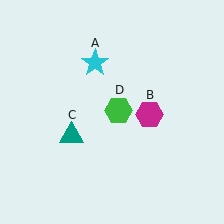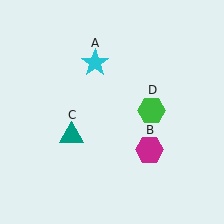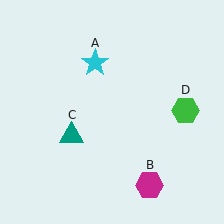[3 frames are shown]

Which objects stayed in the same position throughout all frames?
Cyan star (object A) and teal triangle (object C) remained stationary.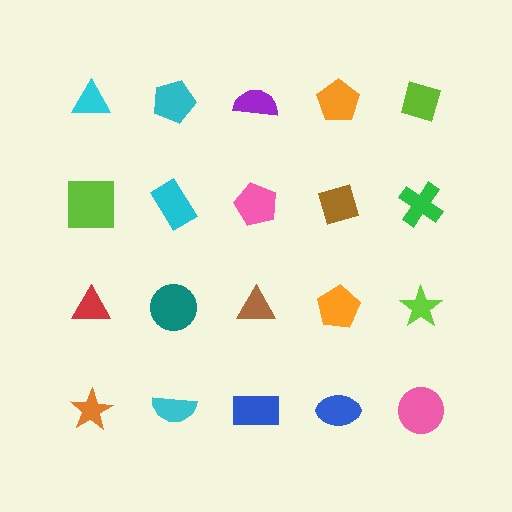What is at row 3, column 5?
A lime star.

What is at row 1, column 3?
A purple semicircle.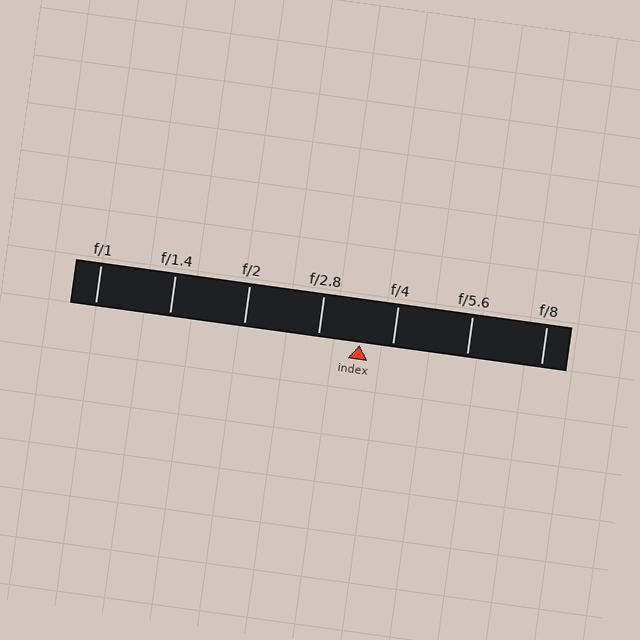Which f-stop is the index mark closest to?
The index mark is closest to f/4.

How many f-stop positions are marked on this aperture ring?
There are 7 f-stop positions marked.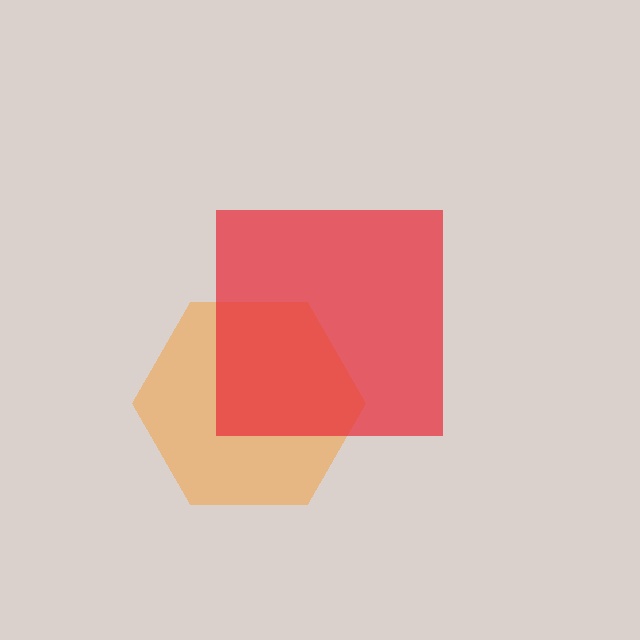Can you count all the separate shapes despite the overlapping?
Yes, there are 2 separate shapes.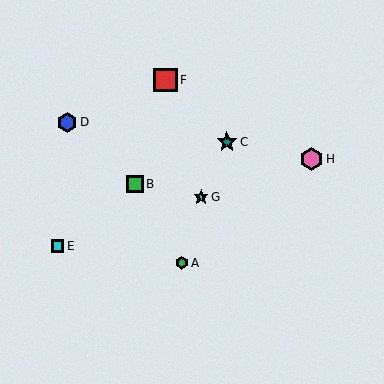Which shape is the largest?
The red square (labeled F) is the largest.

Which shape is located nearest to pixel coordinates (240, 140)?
The teal star (labeled C) at (227, 142) is nearest to that location.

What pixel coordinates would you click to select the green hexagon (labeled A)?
Click at (182, 263) to select the green hexagon A.